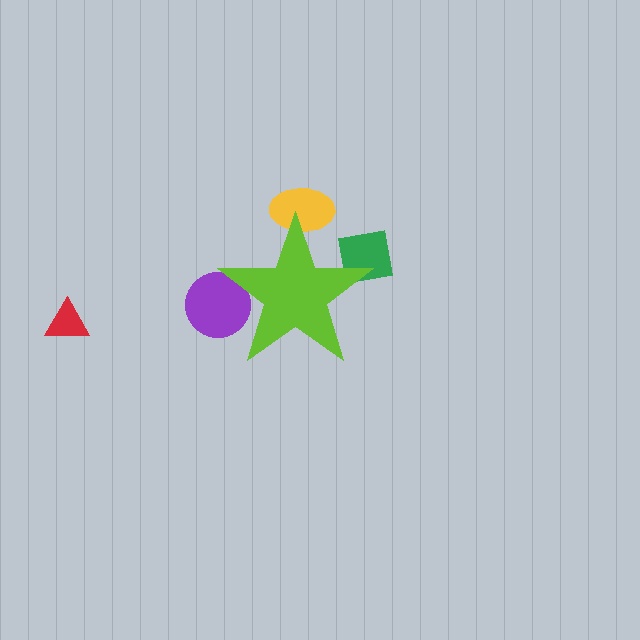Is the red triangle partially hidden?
No, the red triangle is fully visible.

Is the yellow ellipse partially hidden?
Yes, the yellow ellipse is partially hidden behind the lime star.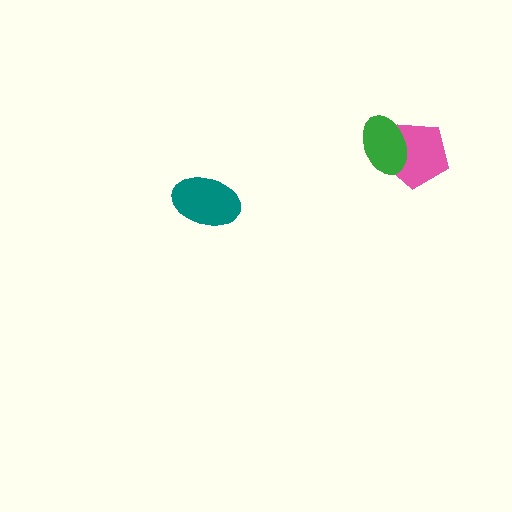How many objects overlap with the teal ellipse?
0 objects overlap with the teal ellipse.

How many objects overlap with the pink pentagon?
1 object overlaps with the pink pentagon.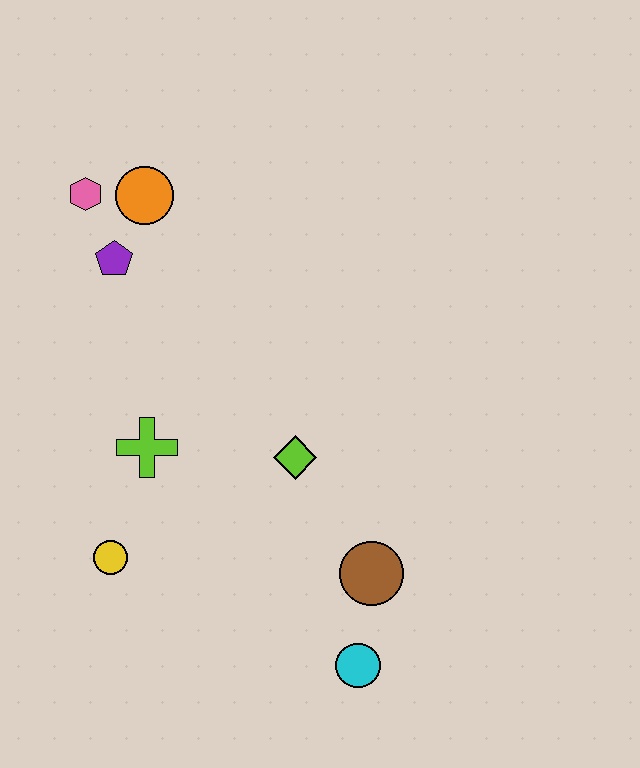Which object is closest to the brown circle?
The cyan circle is closest to the brown circle.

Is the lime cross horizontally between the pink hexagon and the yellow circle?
No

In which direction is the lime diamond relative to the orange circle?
The lime diamond is below the orange circle.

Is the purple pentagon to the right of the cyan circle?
No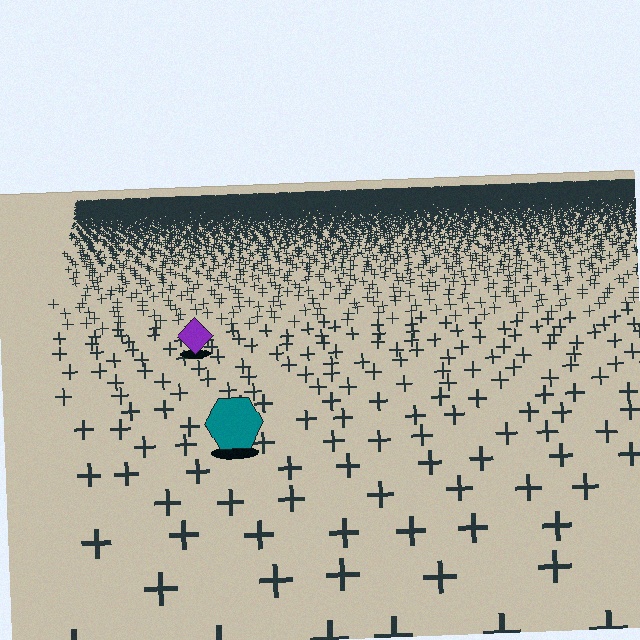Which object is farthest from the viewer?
The purple diamond is farthest from the viewer. It appears smaller and the ground texture around it is denser.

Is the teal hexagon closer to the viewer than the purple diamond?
Yes. The teal hexagon is closer — you can tell from the texture gradient: the ground texture is coarser near it.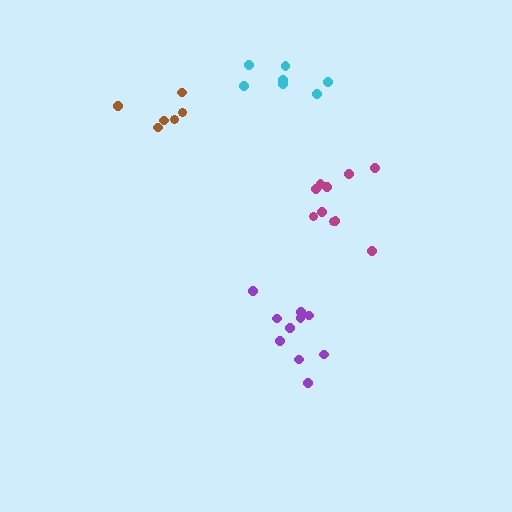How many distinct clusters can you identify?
There are 4 distinct clusters.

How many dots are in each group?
Group 1: 7 dots, Group 2: 6 dots, Group 3: 10 dots, Group 4: 10 dots (33 total).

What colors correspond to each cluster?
The clusters are colored: cyan, brown, purple, magenta.